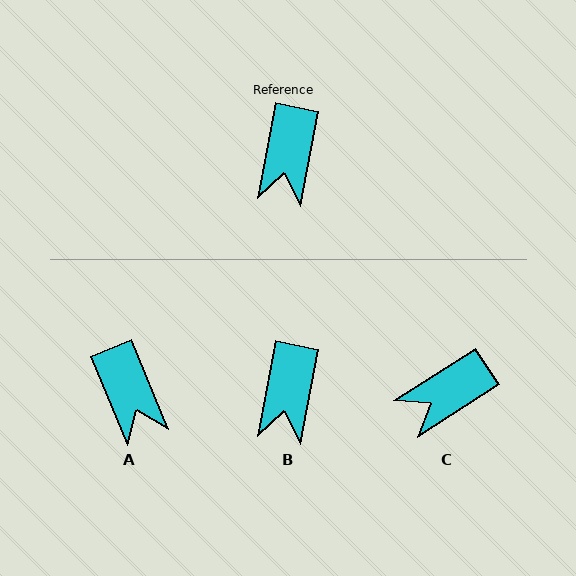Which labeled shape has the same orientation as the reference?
B.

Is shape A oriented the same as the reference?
No, it is off by about 33 degrees.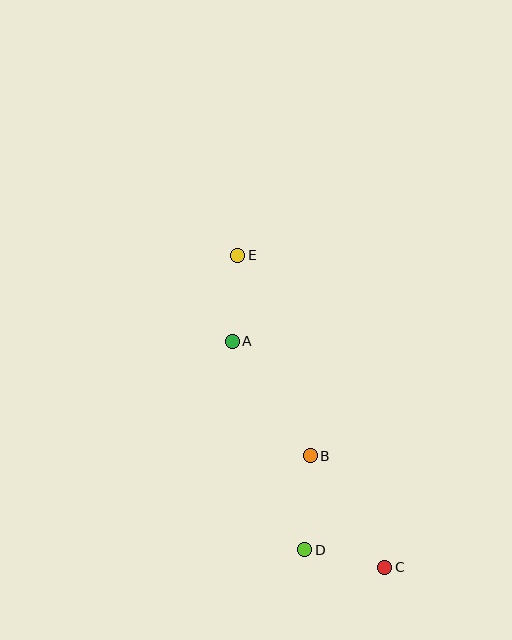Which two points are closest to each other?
Points C and D are closest to each other.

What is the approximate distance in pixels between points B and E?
The distance between B and E is approximately 213 pixels.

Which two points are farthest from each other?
Points C and E are farthest from each other.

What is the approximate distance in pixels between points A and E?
The distance between A and E is approximately 86 pixels.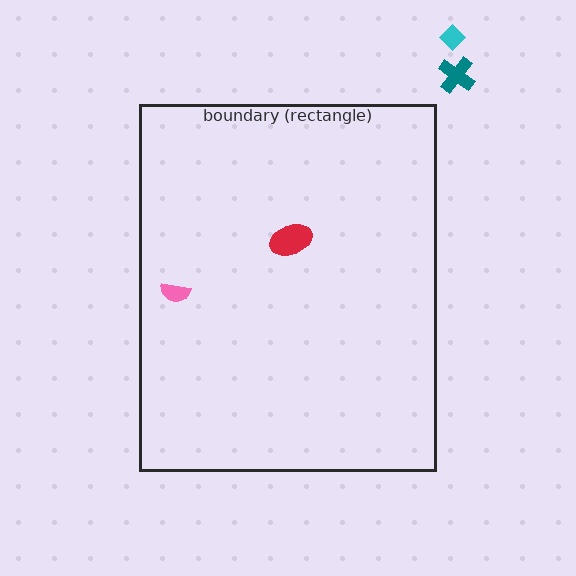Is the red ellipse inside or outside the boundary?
Inside.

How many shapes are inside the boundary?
2 inside, 2 outside.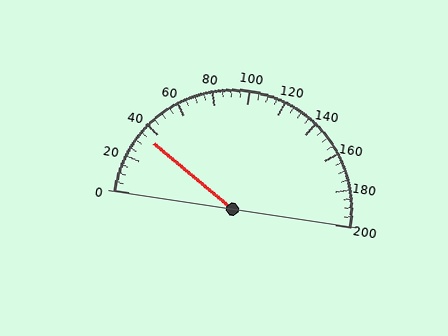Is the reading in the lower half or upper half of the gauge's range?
The reading is in the lower half of the range (0 to 200).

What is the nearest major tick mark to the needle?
The nearest major tick mark is 40.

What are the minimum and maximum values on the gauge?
The gauge ranges from 0 to 200.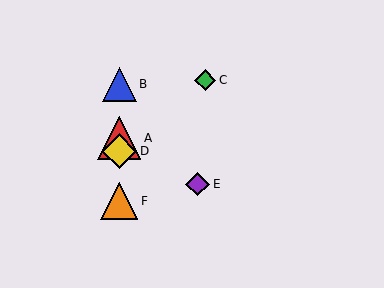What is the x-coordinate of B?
Object B is at x≈119.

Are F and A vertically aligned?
Yes, both are at x≈119.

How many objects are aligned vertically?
4 objects (A, B, D, F) are aligned vertically.